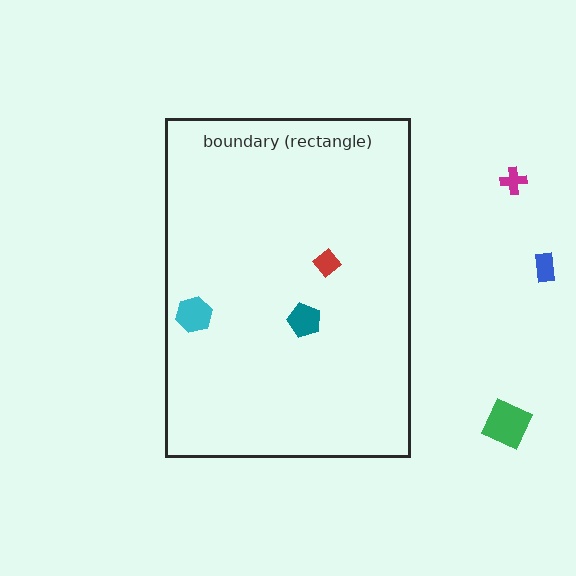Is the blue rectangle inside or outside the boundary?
Outside.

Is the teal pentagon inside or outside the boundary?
Inside.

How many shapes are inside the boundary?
3 inside, 3 outside.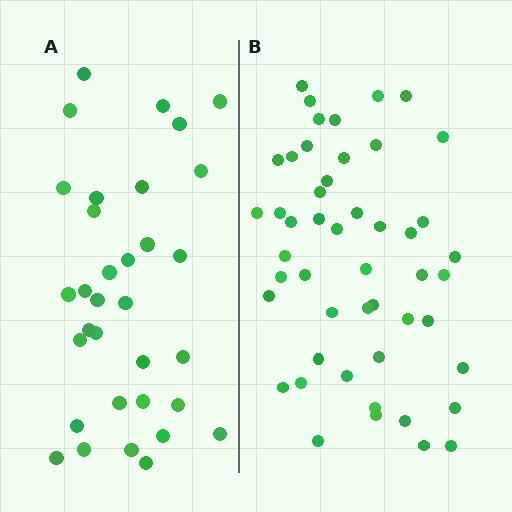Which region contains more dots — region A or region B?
Region B (the right region) has more dots.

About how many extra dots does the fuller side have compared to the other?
Region B has approximately 15 more dots than region A.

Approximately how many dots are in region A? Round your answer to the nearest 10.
About 30 dots. (The exact count is 33, which rounds to 30.)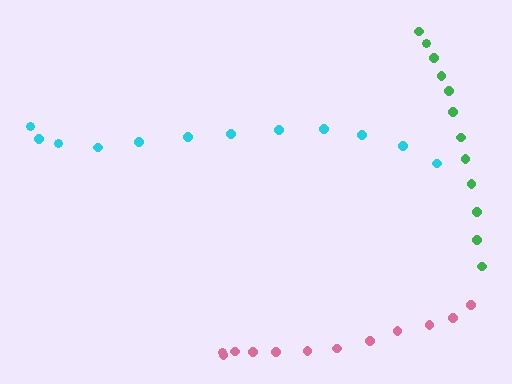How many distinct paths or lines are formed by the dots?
There are 3 distinct paths.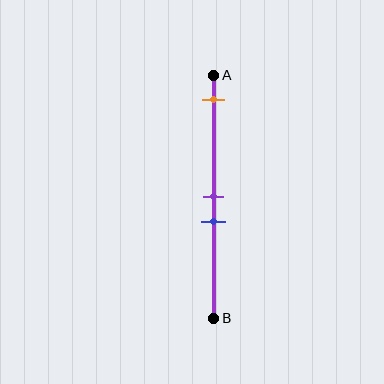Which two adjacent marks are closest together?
The purple and blue marks are the closest adjacent pair.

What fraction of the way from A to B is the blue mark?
The blue mark is approximately 60% (0.6) of the way from A to B.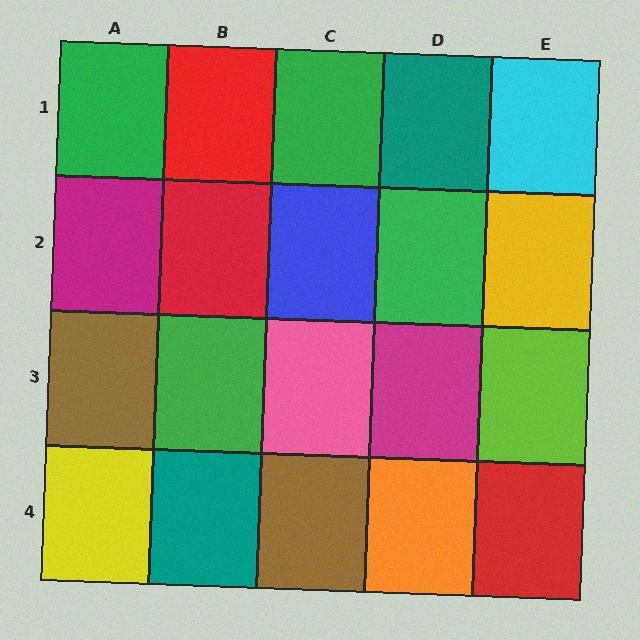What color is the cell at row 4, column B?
Teal.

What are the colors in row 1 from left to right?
Green, red, green, teal, cyan.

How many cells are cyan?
1 cell is cyan.